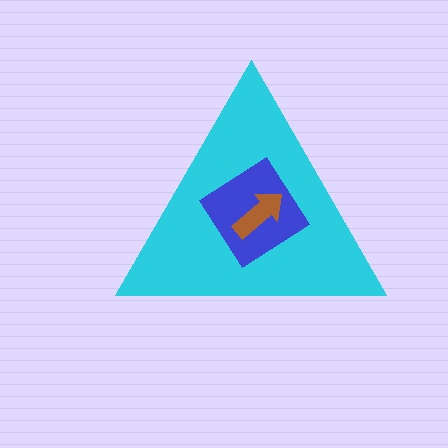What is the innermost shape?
The brown arrow.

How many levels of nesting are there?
3.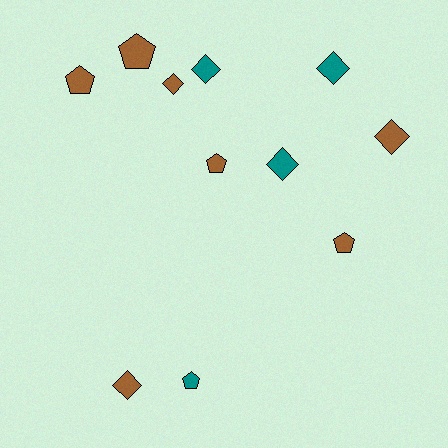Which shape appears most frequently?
Diamond, with 6 objects.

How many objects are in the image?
There are 11 objects.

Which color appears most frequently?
Brown, with 7 objects.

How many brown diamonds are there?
There are 3 brown diamonds.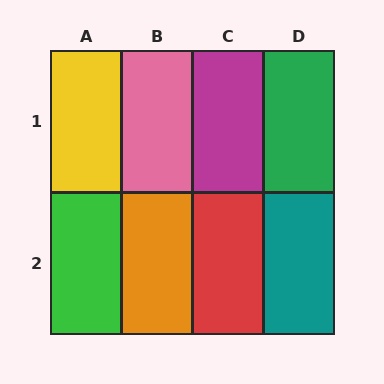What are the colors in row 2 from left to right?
Green, orange, red, teal.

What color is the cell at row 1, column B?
Pink.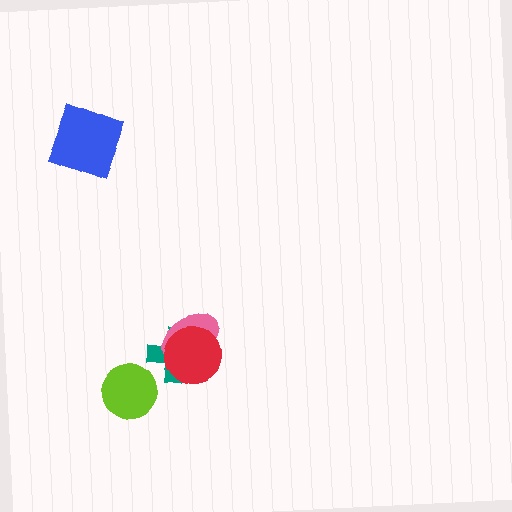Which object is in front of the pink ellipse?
The red circle is in front of the pink ellipse.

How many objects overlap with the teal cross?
2 objects overlap with the teal cross.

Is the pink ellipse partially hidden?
Yes, it is partially covered by another shape.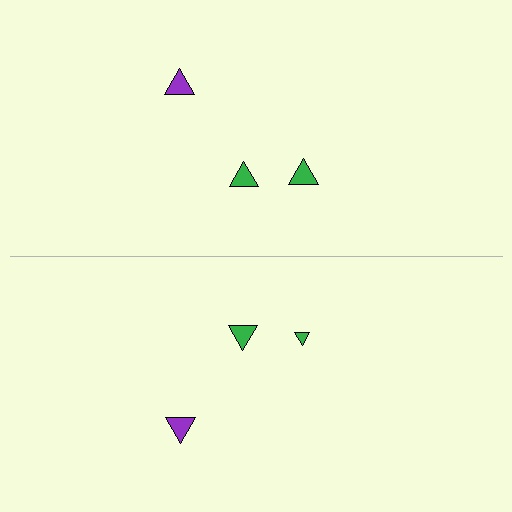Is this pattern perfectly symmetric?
No, the pattern is not perfectly symmetric. The green triangle on the bottom side has a different size than its mirror counterpart.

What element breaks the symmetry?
The green triangle on the bottom side has a different size than its mirror counterpart.